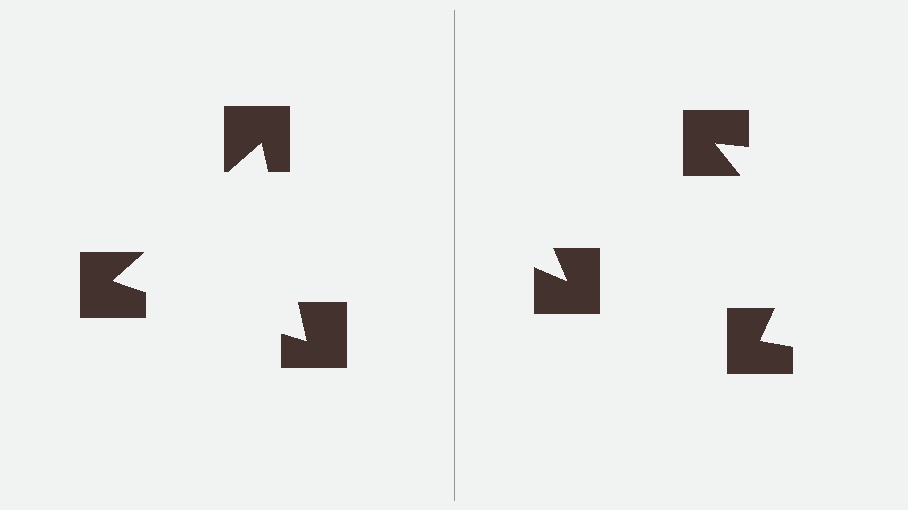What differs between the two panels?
The notched squares are positioned identically on both sides; only the wedge orientations differ. On the left they align to a triangle; on the right they are misaligned.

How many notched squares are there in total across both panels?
6 — 3 on each side.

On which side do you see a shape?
An illusory triangle appears on the left side. On the right side the wedge cuts are rotated, so no coherent shape forms.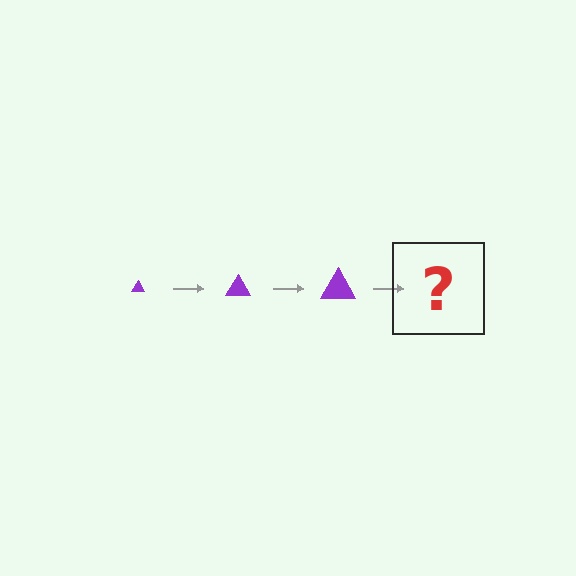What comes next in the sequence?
The next element should be a purple triangle, larger than the previous one.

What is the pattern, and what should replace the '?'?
The pattern is that the triangle gets progressively larger each step. The '?' should be a purple triangle, larger than the previous one.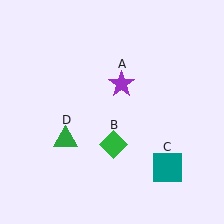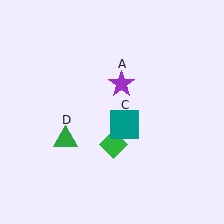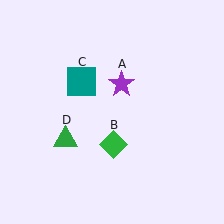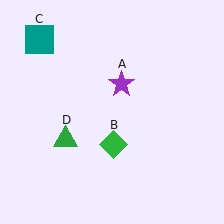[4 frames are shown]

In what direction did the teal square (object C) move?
The teal square (object C) moved up and to the left.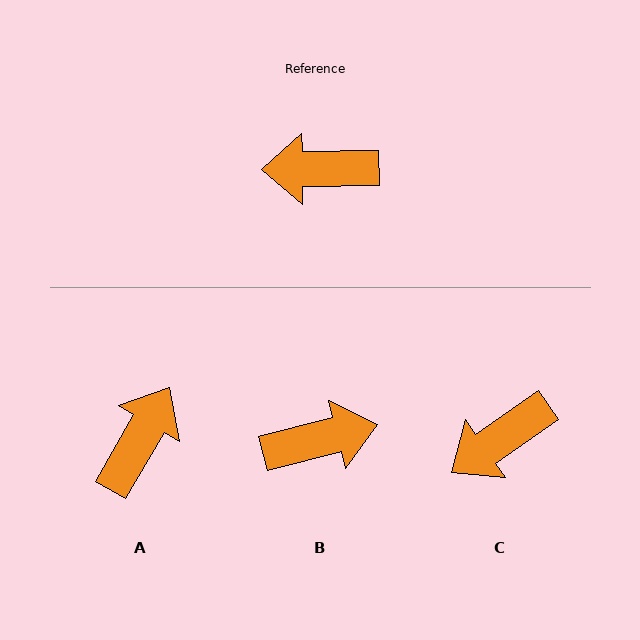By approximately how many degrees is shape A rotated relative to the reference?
Approximately 121 degrees clockwise.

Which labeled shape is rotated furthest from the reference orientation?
B, about 167 degrees away.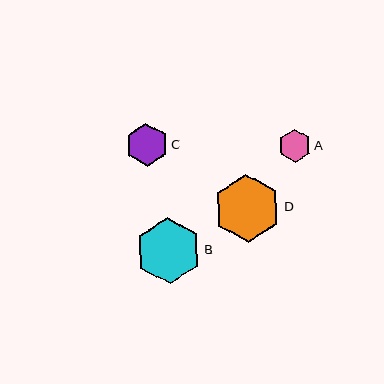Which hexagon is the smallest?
Hexagon A is the smallest with a size of approximately 33 pixels.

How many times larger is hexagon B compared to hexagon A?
Hexagon B is approximately 2.0 times the size of hexagon A.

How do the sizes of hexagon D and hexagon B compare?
Hexagon D and hexagon B are approximately the same size.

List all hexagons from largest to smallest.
From largest to smallest: D, B, C, A.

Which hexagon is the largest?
Hexagon D is the largest with a size of approximately 68 pixels.